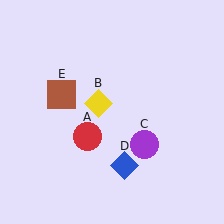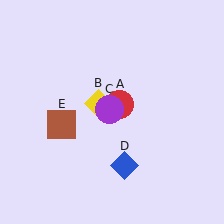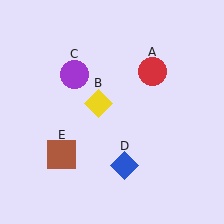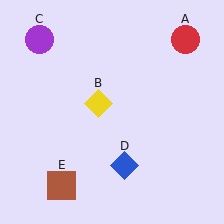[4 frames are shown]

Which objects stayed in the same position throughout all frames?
Yellow diamond (object B) and blue diamond (object D) remained stationary.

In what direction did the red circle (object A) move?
The red circle (object A) moved up and to the right.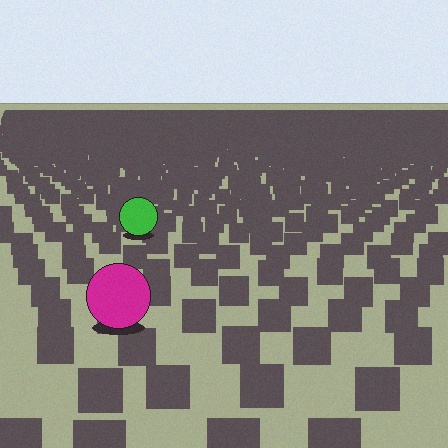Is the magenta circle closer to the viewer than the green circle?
Yes. The magenta circle is closer — you can tell from the texture gradient: the ground texture is coarser near it.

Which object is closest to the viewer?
The magenta circle is closest. The texture marks near it are larger and more spread out.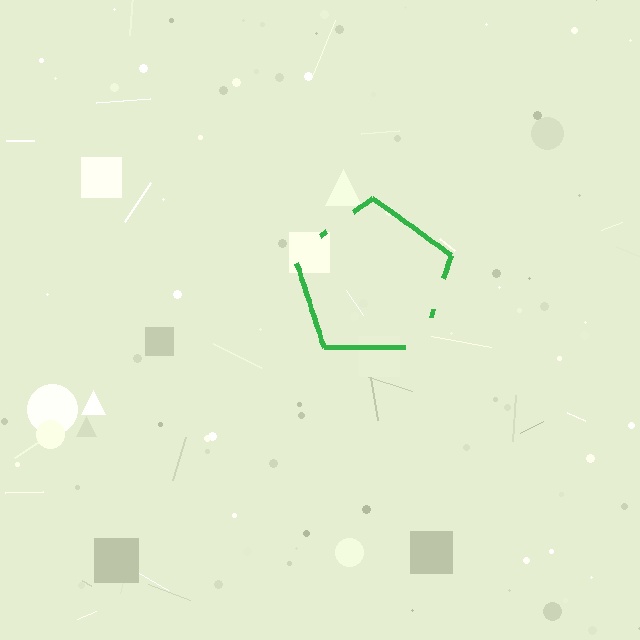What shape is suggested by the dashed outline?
The dashed outline suggests a pentagon.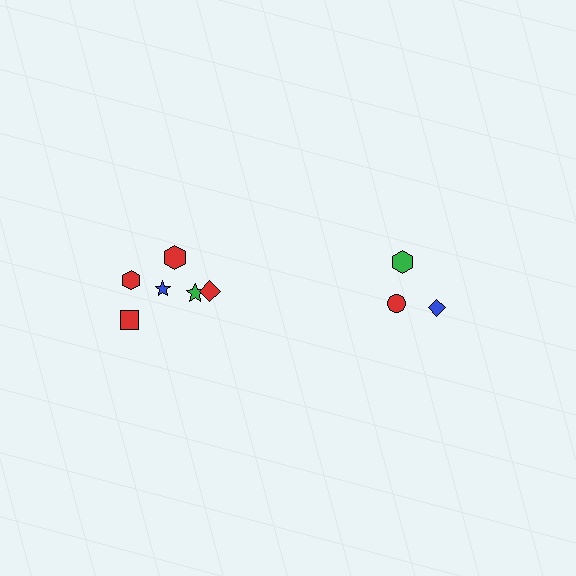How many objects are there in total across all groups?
There are 9 objects.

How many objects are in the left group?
There are 6 objects.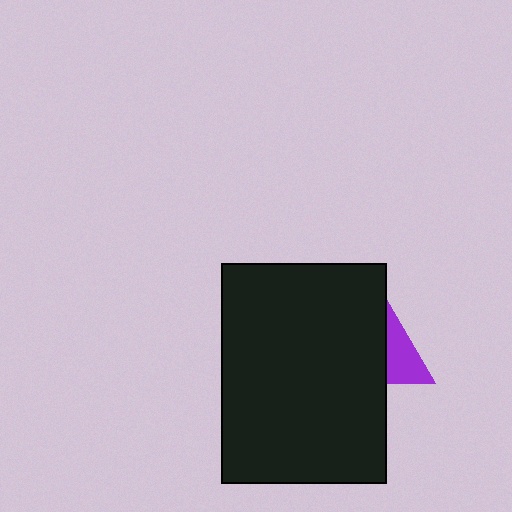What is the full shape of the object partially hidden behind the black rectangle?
The partially hidden object is a purple triangle.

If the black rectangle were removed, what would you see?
You would see the complete purple triangle.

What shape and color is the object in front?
The object in front is a black rectangle.